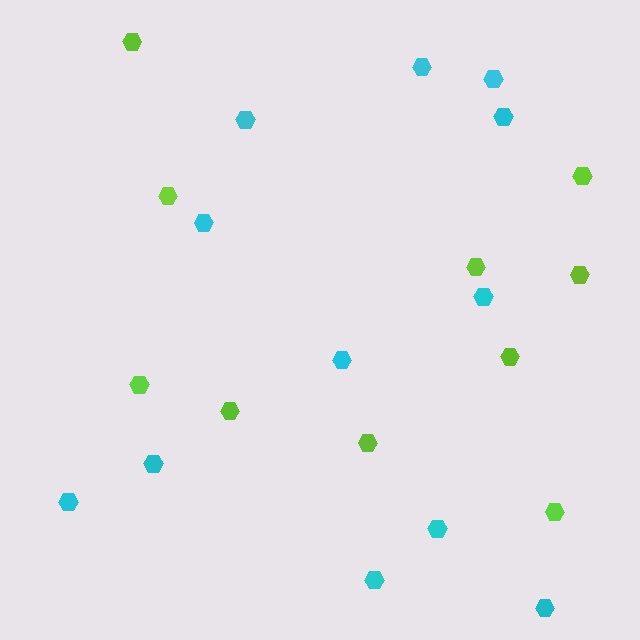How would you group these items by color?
There are 2 groups: one group of cyan hexagons (12) and one group of lime hexagons (10).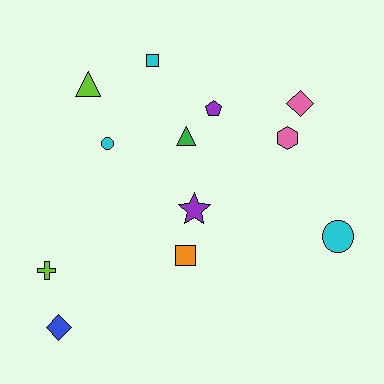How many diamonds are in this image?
There are 2 diamonds.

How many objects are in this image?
There are 12 objects.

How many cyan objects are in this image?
There are 3 cyan objects.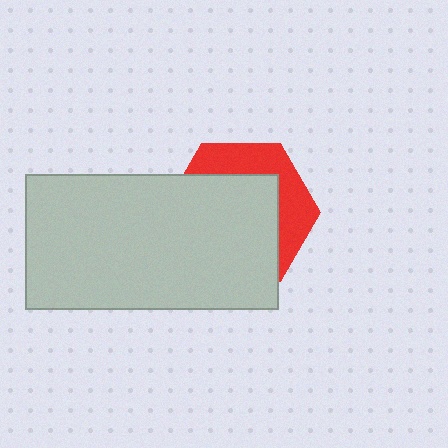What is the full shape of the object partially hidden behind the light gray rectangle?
The partially hidden object is a red hexagon.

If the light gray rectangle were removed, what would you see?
You would see the complete red hexagon.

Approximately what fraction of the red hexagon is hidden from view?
Roughly 66% of the red hexagon is hidden behind the light gray rectangle.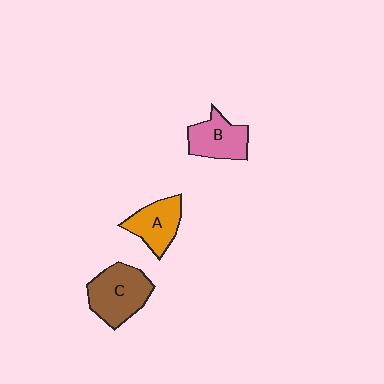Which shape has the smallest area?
Shape A (orange).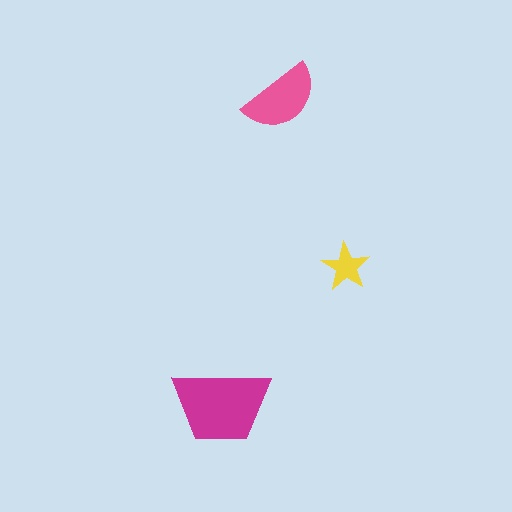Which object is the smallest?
The yellow star.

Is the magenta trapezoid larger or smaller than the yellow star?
Larger.